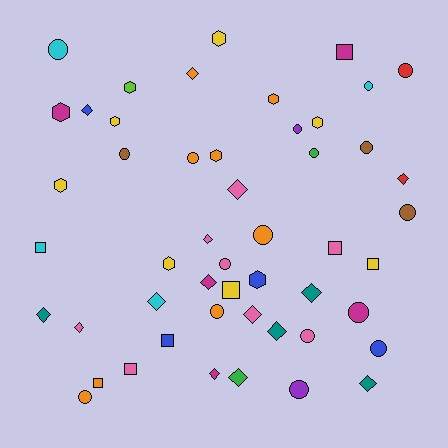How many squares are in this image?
There are 8 squares.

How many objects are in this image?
There are 50 objects.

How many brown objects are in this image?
There are 3 brown objects.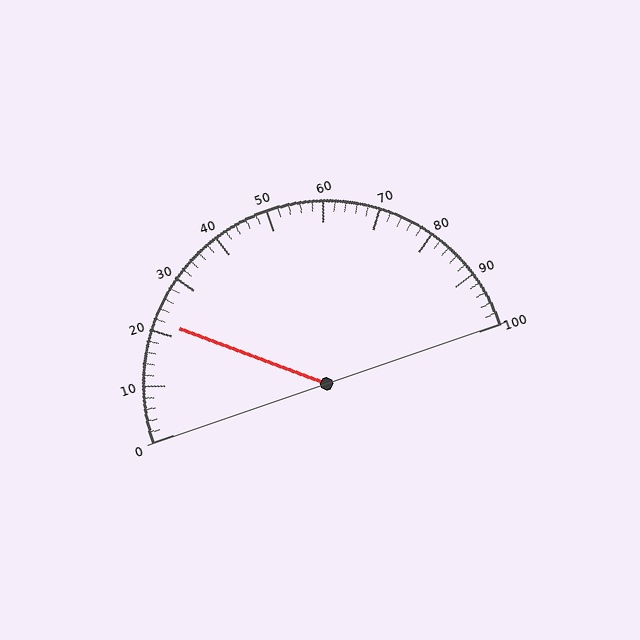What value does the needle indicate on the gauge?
The needle indicates approximately 22.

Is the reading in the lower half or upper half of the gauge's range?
The reading is in the lower half of the range (0 to 100).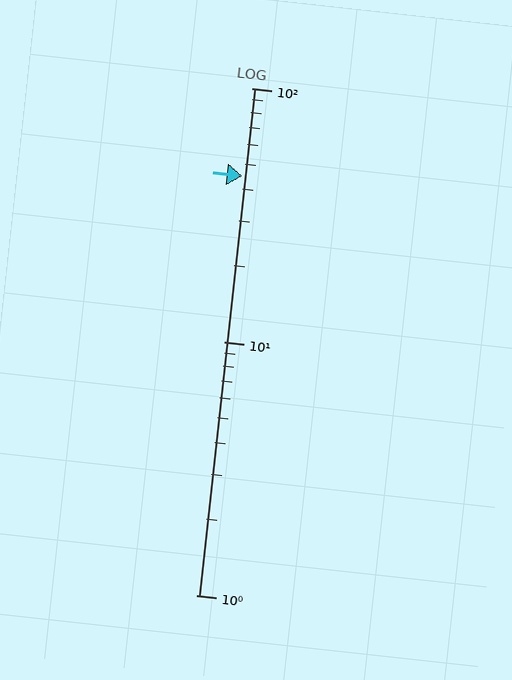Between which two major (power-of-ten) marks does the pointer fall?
The pointer is between 10 and 100.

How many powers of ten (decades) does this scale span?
The scale spans 2 decades, from 1 to 100.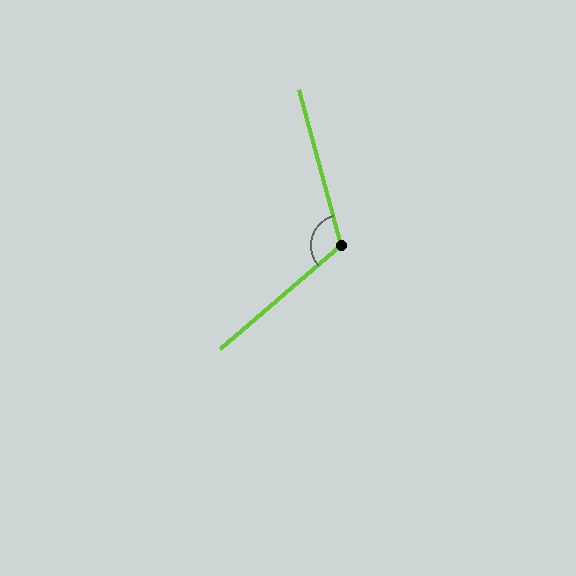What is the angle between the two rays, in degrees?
Approximately 116 degrees.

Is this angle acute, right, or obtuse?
It is obtuse.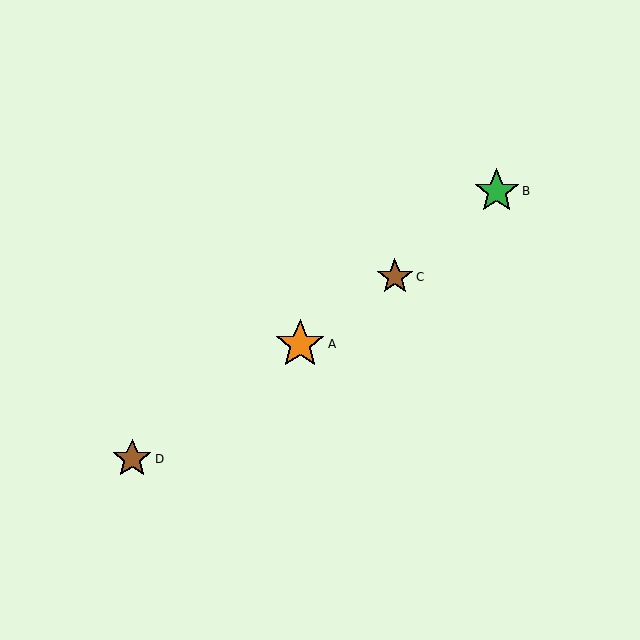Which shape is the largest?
The orange star (labeled A) is the largest.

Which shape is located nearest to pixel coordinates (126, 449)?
The brown star (labeled D) at (132, 459) is nearest to that location.